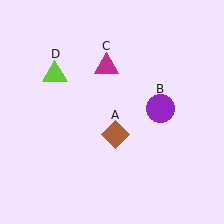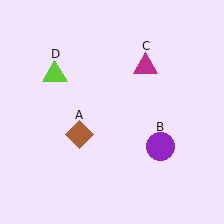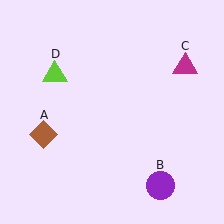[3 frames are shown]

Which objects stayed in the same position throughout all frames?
Lime triangle (object D) remained stationary.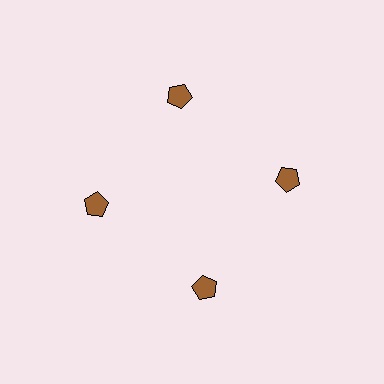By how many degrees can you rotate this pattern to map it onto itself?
The pattern maps onto itself every 90 degrees of rotation.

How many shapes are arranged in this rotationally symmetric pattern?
There are 4 shapes, arranged in 4 groups of 1.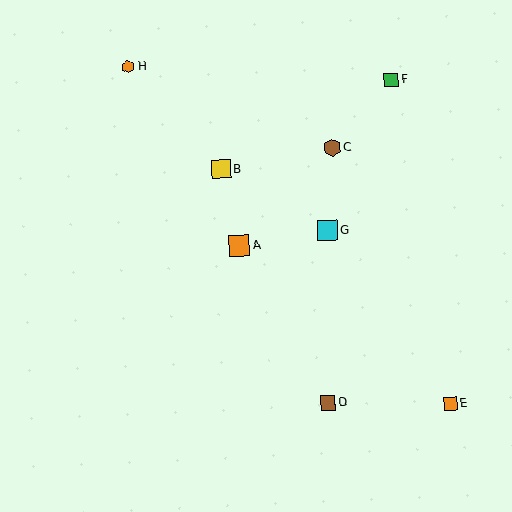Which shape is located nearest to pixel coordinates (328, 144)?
The brown hexagon (labeled C) at (332, 148) is nearest to that location.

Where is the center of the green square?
The center of the green square is at (391, 80).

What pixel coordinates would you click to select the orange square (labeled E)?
Click at (450, 403) to select the orange square E.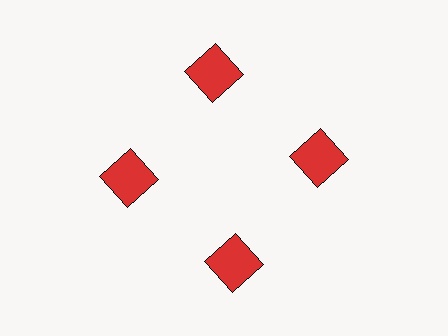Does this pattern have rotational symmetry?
Yes, this pattern has 4-fold rotational symmetry. It looks the same after rotating 90 degrees around the center.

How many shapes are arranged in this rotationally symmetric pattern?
There are 4 shapes, arranged in 4 groups of 1.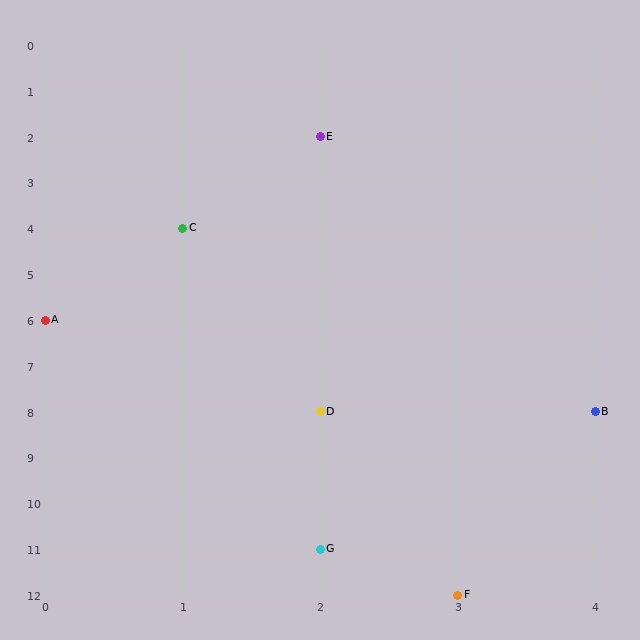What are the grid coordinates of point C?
Point C is at grid coordinates (1, 4).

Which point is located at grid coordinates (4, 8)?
Point B is at (4, 8).